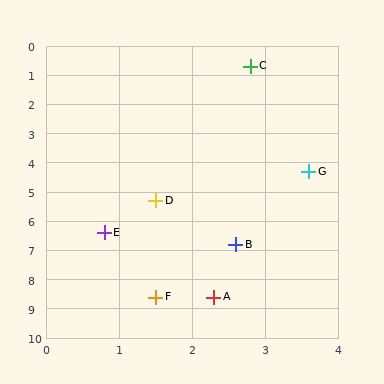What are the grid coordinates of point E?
Point E is at approximately (0.8, 6.4).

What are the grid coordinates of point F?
Point F is at approximately (1.5, 8.6).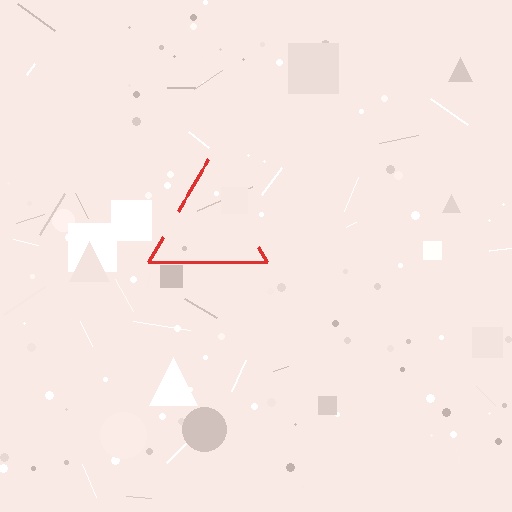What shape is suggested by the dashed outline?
The dashed outline suggests a triangle.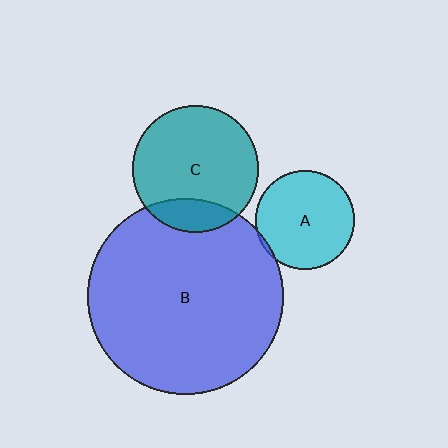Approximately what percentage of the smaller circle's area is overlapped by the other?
Approximately 15%.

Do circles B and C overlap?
Yes.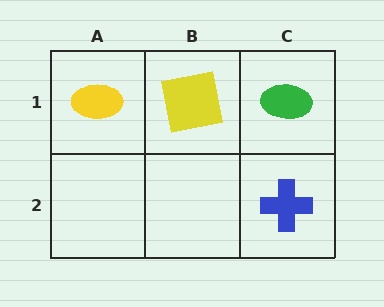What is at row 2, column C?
A blue cross.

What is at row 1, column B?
A yellow square.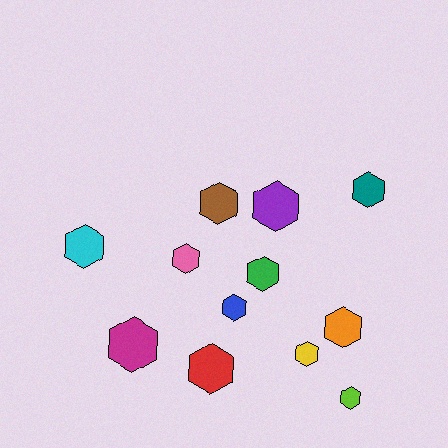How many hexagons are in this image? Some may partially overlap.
There are 12 hexagons.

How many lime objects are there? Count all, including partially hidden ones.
There is 1 lime object.